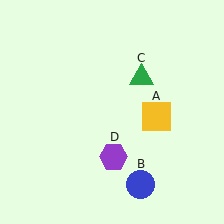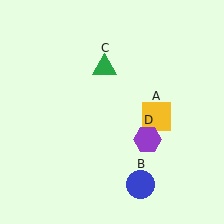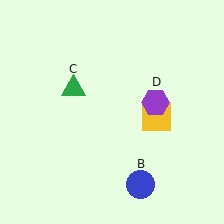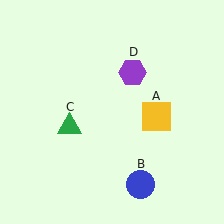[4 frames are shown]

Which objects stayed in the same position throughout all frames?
Yellow square (object A) and blue circle (object B) remained stationary.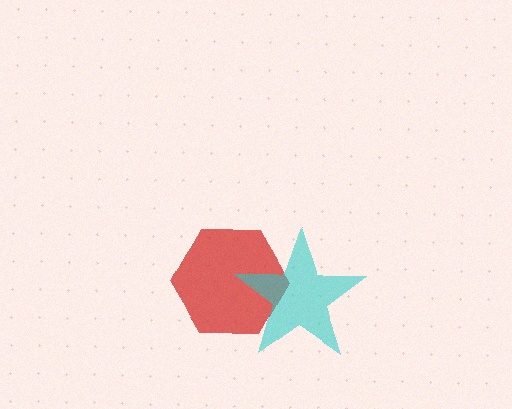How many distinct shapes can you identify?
There are 2 distinct shapes: a red hexagon, a cyan star.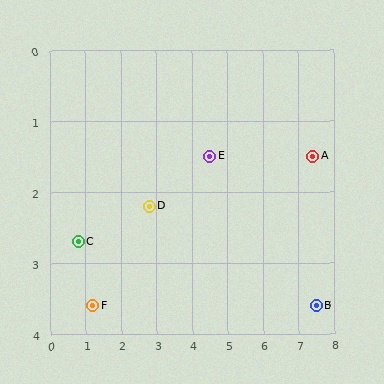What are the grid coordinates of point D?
Point D is at approximately (2.8, 2.2).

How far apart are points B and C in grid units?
Points B and C are about 6.8 grid units apart.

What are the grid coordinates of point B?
Point B is at approximately (7.5, 3.6).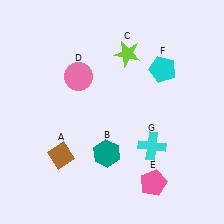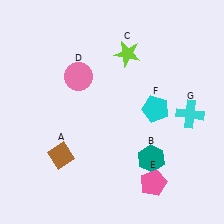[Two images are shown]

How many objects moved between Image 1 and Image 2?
3 objects moved between the two images.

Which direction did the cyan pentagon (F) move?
The cyan pentagon (F) moved down.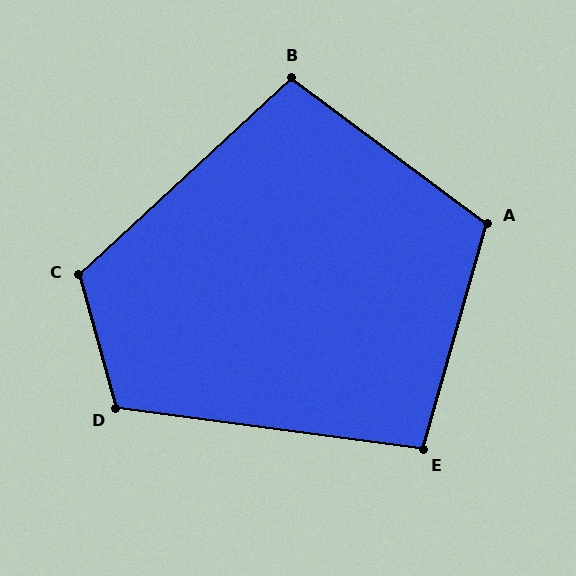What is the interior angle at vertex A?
Approximately 110 degrees (obtuse).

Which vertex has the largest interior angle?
C, at approximately 117 degrees.